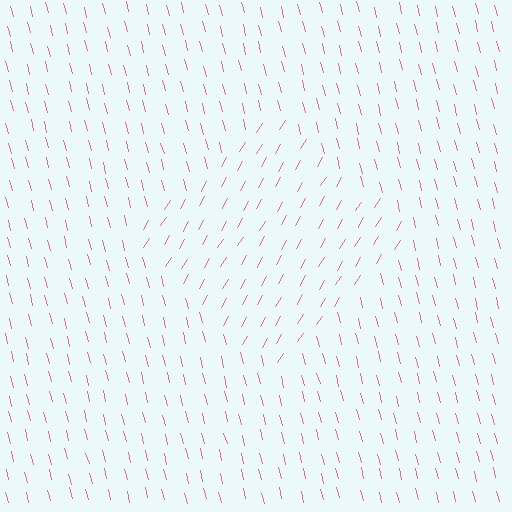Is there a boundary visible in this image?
Yes, there is a texture boundary formed by a change in line orientation.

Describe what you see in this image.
The image is filled with small pink line segments. A diamond region in the image has lines oriented differently from the surrounding lines, creating a visible texture boundary.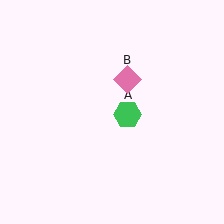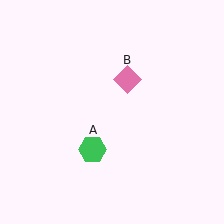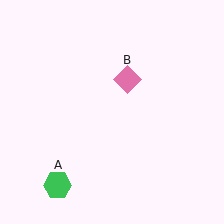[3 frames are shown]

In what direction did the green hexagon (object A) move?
The green hexagon (object A) moved down and to the left.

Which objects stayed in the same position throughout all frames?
Pink diamond (object B) remained stationary.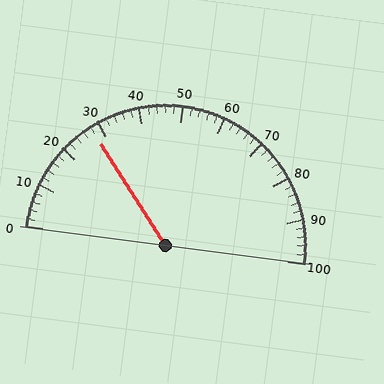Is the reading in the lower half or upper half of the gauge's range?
The reading is in the lower half of the range (0 to 100).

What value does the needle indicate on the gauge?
The needle indicates approximately 28.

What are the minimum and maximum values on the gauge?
The gauge ranges from 0 to 100.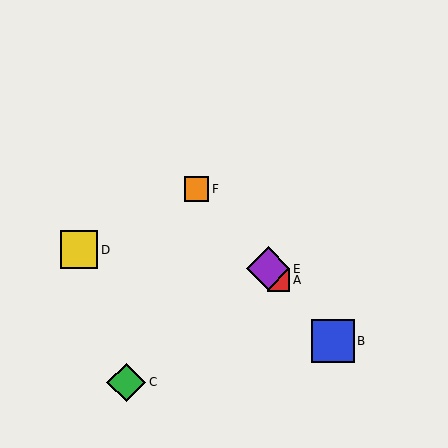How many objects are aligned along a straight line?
4 objects (A, B, E, F) are aligned along a straight line.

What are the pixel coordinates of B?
Object B is at (333, 341).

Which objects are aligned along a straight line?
Objects A, B, E, F are aligned along a straight line.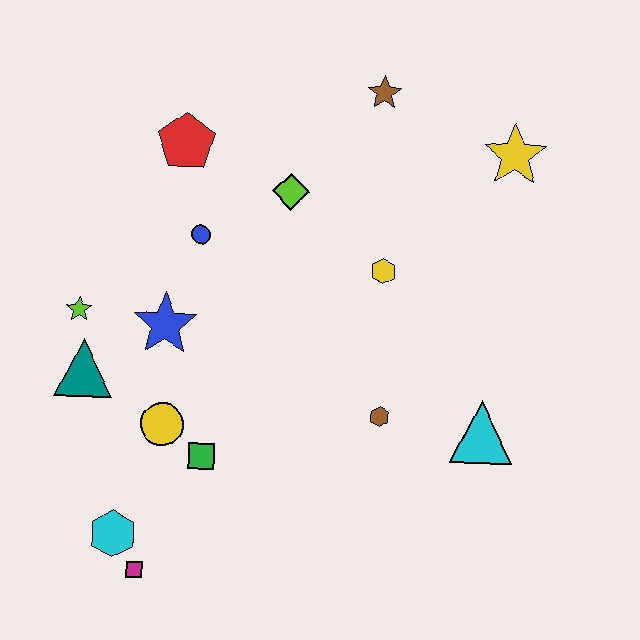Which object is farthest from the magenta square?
The yellow star is farthest from the magenta square.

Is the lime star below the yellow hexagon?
Yes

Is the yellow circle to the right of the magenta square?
Yes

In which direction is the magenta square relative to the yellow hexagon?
The magenta square is below the yellow hexagon.